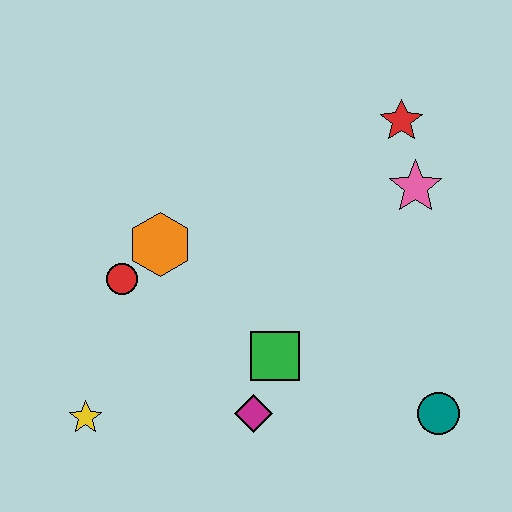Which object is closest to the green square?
The magenta diamond is closest to the green square.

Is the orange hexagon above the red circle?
Yes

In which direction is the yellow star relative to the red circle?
The yellow star is below the red circle.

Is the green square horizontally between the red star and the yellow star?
Yes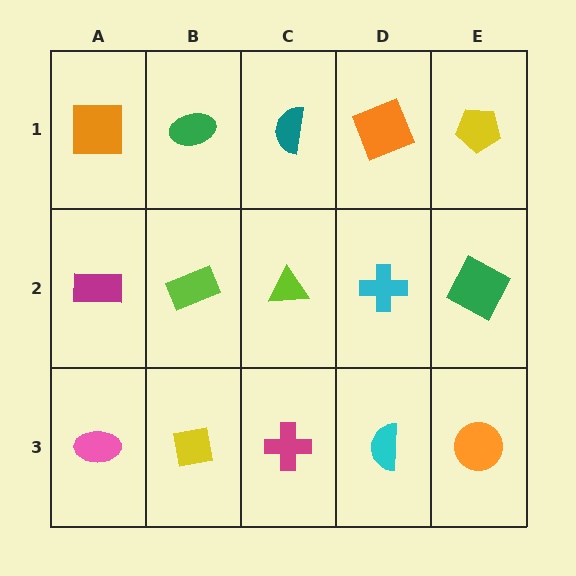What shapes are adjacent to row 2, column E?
A yellow pentagon (row 1, column E), an orange circle (row 3, column E), a cyan cross (row 2, column D).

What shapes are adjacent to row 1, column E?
A green square (row 2, column E), an orange square (row 1, column D).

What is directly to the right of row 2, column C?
A cyan cross.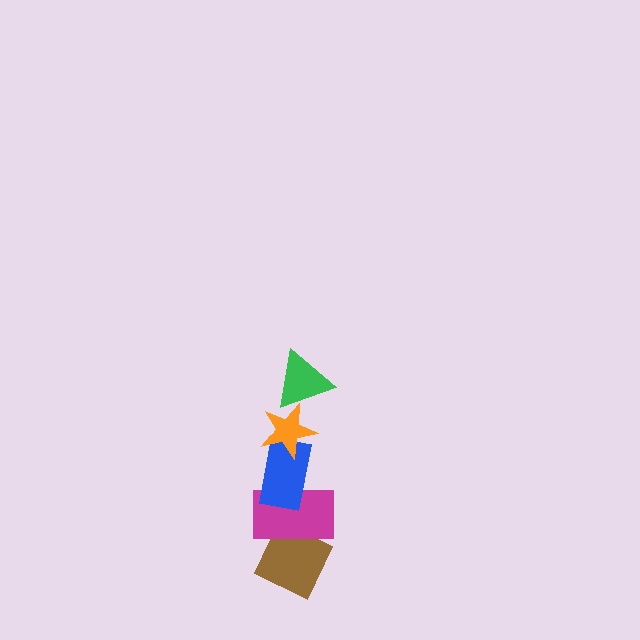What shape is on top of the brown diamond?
The magenta rectangle is on top of the brown diamond.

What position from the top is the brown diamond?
The brown diamond is 5th from the top.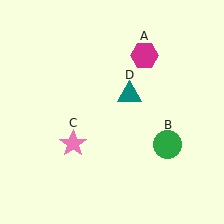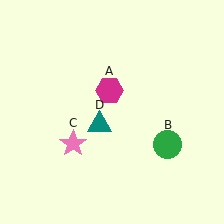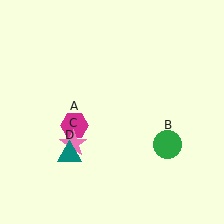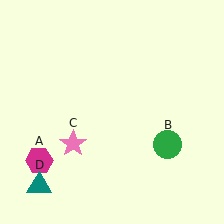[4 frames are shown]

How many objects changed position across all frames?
2 objects changed position: magenta hexagon (object A), teal triangle (object D).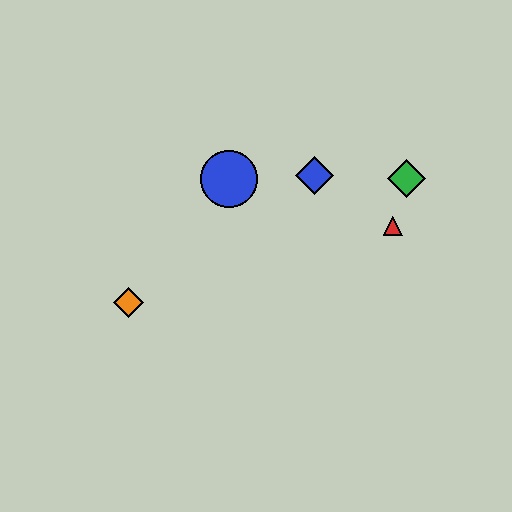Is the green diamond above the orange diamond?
Yes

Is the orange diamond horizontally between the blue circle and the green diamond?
No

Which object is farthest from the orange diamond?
The green diamond is farthest from the orange diamond.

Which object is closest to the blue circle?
The blue diamond is closest to the blue circle.